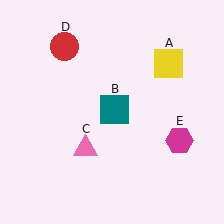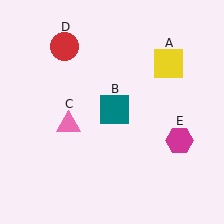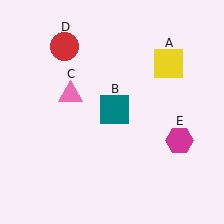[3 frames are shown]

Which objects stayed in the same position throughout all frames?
Yellow square (object A) and teal square (object B) and red circle (object D) and magenta hexagon (object E) remained stationary.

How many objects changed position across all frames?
1 object changed position: pink triangle (object C).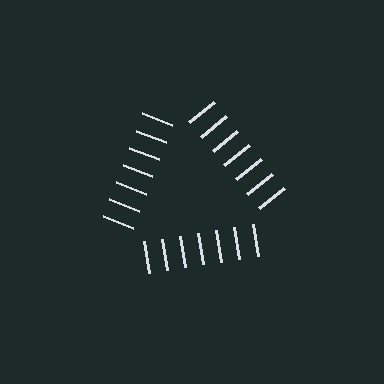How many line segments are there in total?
21 — 7 along each of the 3 edges.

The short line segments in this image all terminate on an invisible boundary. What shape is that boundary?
An illusory triangle — the line segments terminate on its edges but no continuous stroke is drawn.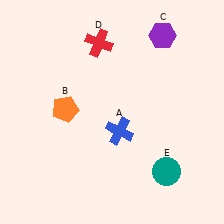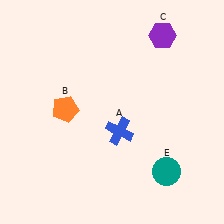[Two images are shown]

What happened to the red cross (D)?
The red cross (D) was removed in Image 2. It was in the top-left area of Image 1.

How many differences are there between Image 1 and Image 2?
There is 1 difference between the two images.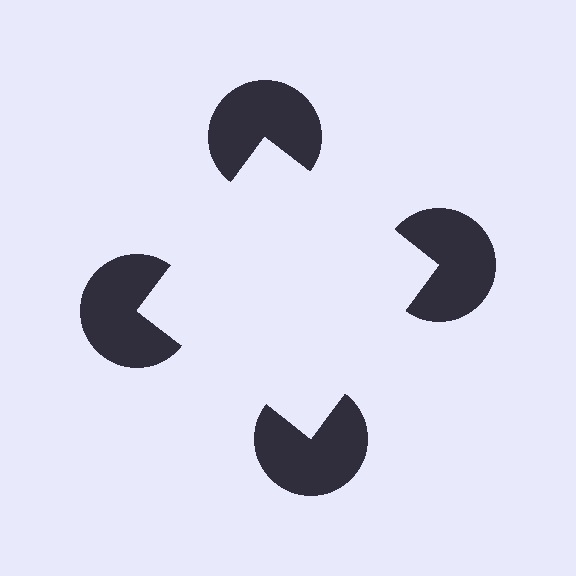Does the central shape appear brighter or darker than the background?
It typically appears slightly brighter than the background, even though no actual brightness change is drawn.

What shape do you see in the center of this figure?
An illusory square — its edges are inferred from the aligned wedge cuts in the pac-man discs, not physically drawn.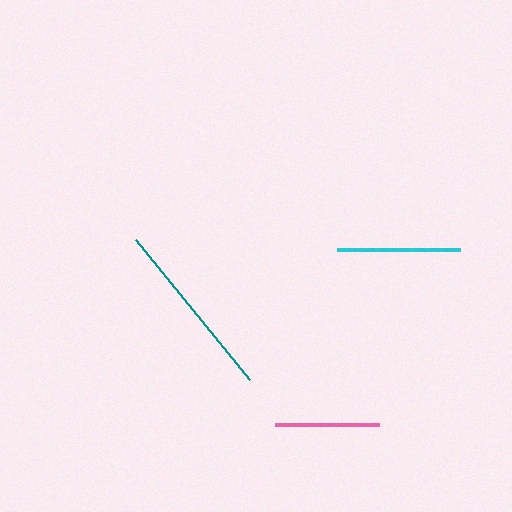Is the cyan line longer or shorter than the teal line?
The teal line is longer than the cyan line.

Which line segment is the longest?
The teal line is the longest at approximately 181 pixels.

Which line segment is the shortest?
The pink line is the shortest at approximately 105 pixels.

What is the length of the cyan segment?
The cyan segment is approximately 124 pixels long.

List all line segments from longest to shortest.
From longest to shortest: teal, cyan, pink.